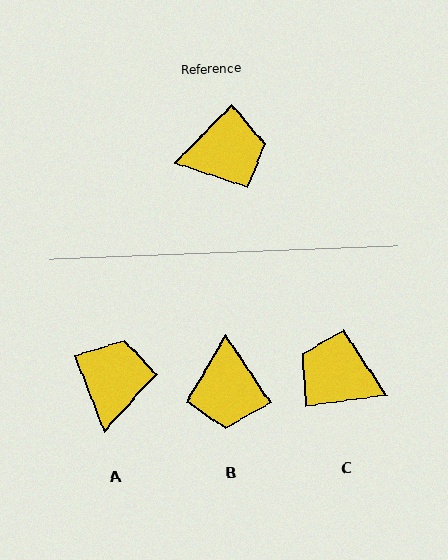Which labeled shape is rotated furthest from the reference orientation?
C, about 142 degrees away.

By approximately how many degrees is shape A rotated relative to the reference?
Approximately 66 degrees counter-clockwise.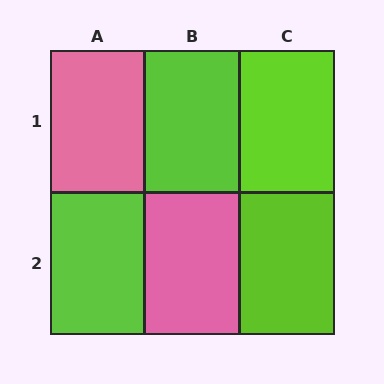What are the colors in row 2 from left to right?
Lime, pink, lime.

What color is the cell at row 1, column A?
Pink.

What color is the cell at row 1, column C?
Lime.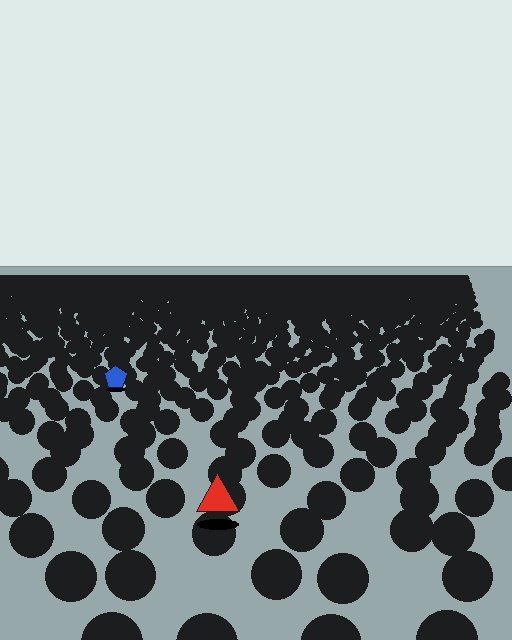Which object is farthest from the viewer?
The blue pentagon is farthest from the viewer. It appears smaller and the ground texture around it is denser.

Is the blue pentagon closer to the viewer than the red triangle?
No. The red triangle is closer — you can tell from the texture gradient: the ground texture is coarser near it.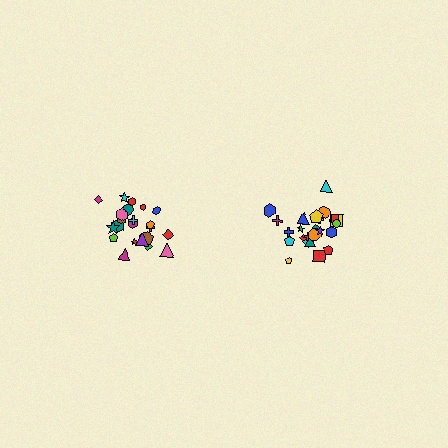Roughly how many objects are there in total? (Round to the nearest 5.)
Roughly 45 objects in total.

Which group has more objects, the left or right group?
The right group.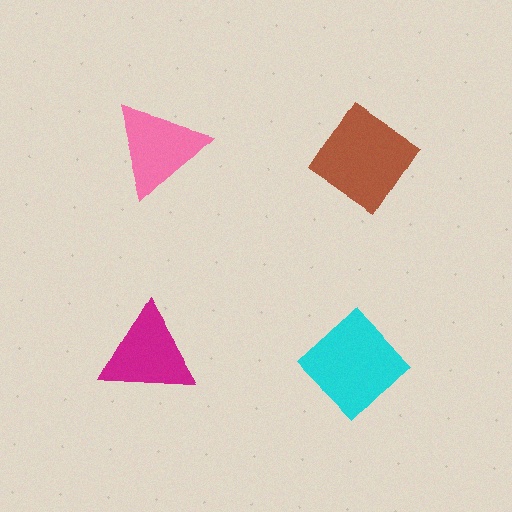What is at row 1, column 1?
A pink triangle.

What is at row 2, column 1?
A magenta triangle.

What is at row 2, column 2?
A cyan diamond.